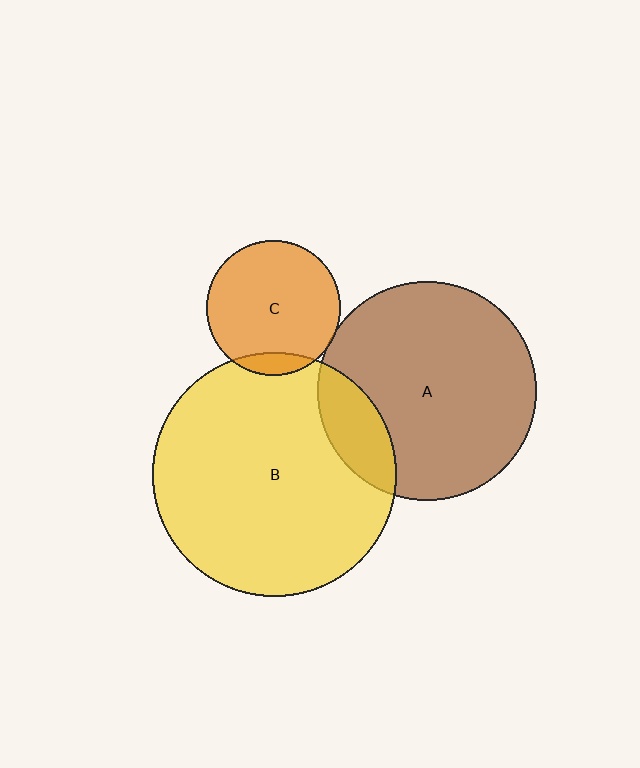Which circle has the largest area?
Circle B (yellow).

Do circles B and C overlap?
Yes.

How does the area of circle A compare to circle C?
Approximately 2.7 times.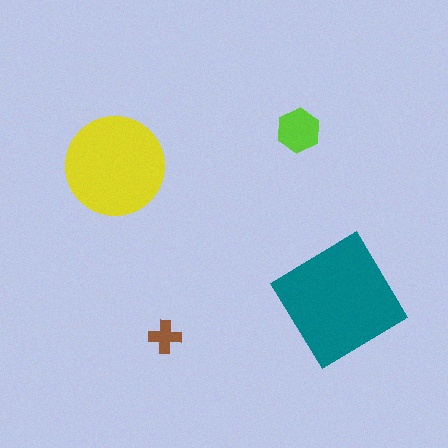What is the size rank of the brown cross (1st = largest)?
4th.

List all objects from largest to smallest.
The teal diamond, the yellow circle, the lime hexagon, the brown cross.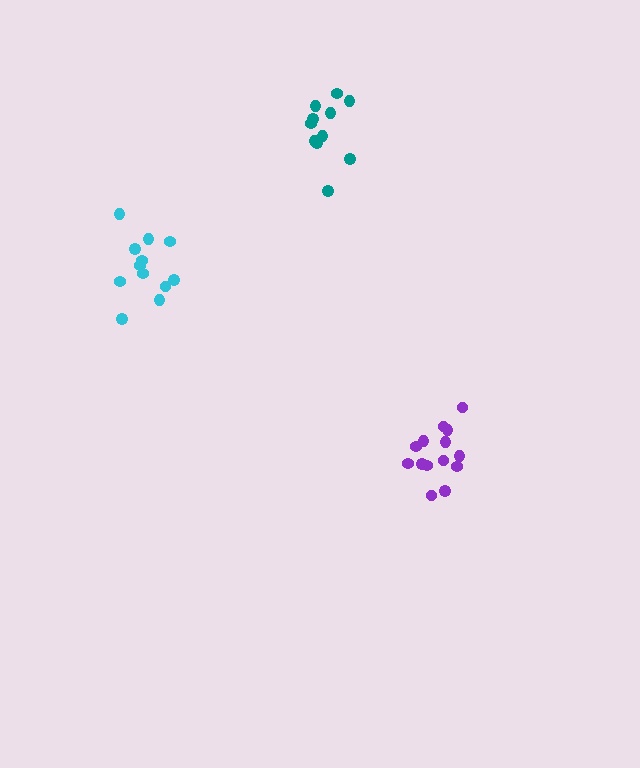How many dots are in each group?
Group 1: 11 dots, Group 2: 12 dots, Group 3: 14 dots (37 total).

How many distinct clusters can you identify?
There are 3 distinct clusters.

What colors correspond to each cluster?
The clusters are colored: teal, cyan, purple.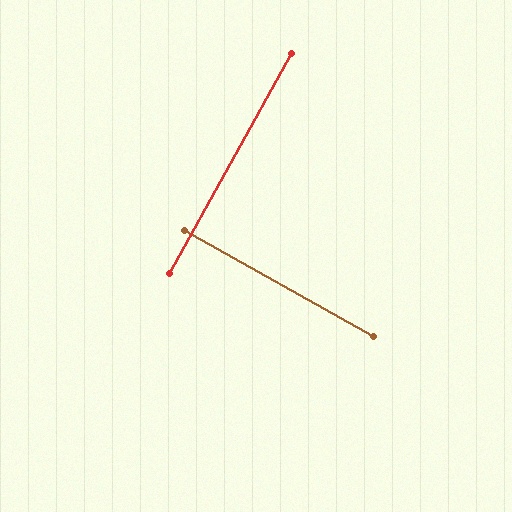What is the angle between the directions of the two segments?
Approximately 90 degrees.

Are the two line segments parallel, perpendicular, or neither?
Perpendicular — they meet at approximately 90°.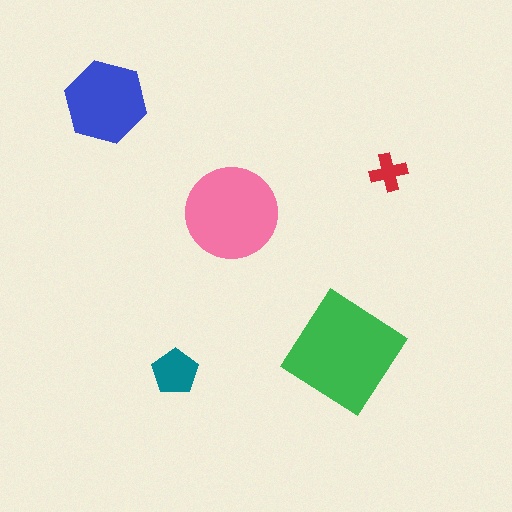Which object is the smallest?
The red cross.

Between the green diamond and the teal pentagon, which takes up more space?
The green diamond.